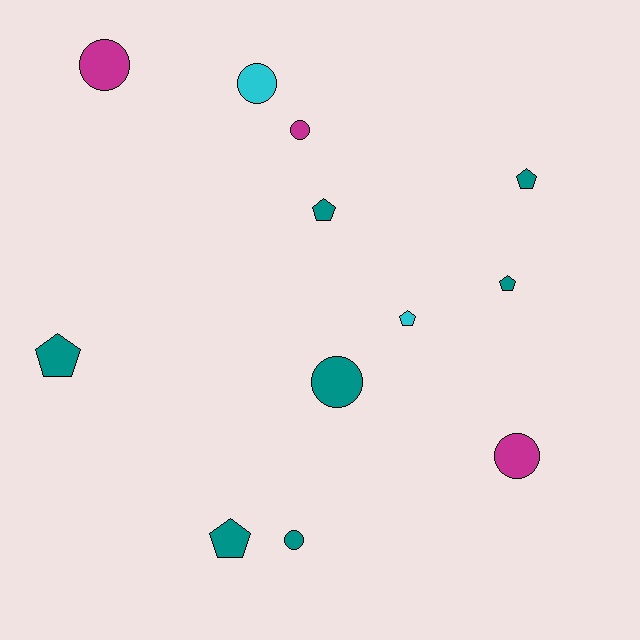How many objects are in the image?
There are 12 objects.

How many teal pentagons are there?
There are 5 teal pentagons.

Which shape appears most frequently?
Pentagon, with 6 objects.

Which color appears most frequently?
Teal, with 7 objects.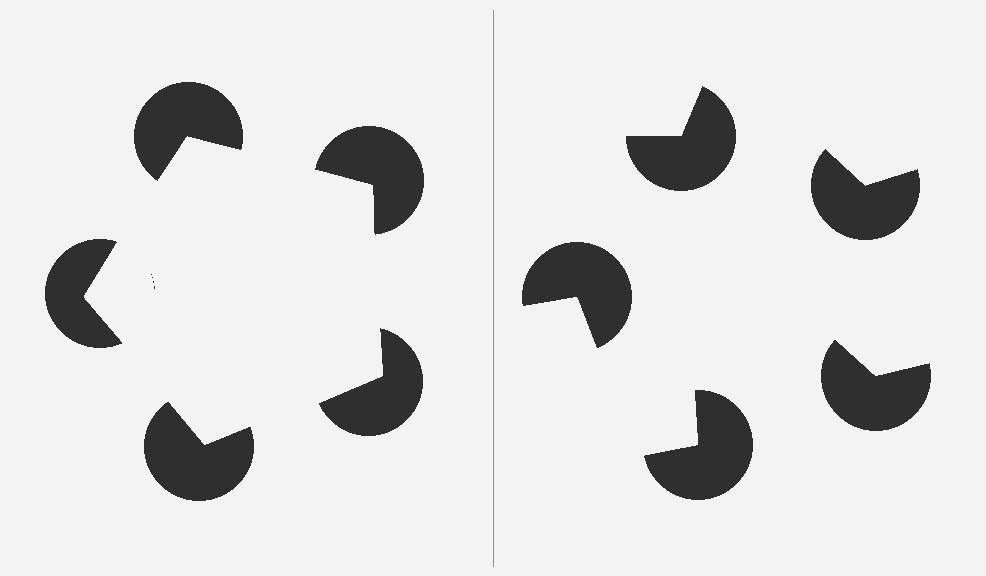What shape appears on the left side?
An illusory pentagon.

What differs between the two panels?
The pac-man discs are positioned identically on both sides; only the wedge orientations differ. On the left they align to a pentagon; on the right they are misaligned.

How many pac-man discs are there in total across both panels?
10 — 5 on each side.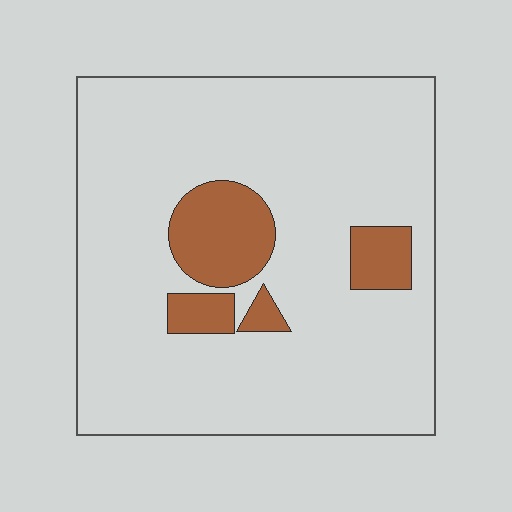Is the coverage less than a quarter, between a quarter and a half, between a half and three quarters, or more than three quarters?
Less than a quarter.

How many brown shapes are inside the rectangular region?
4.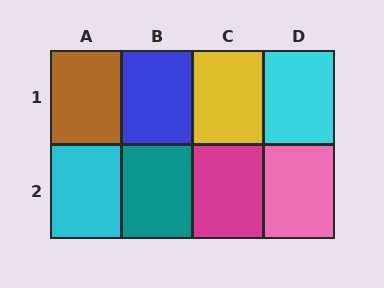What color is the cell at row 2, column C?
Magenta.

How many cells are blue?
1 cell is blue.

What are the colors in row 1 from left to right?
Brown, blue, yellow, cyan.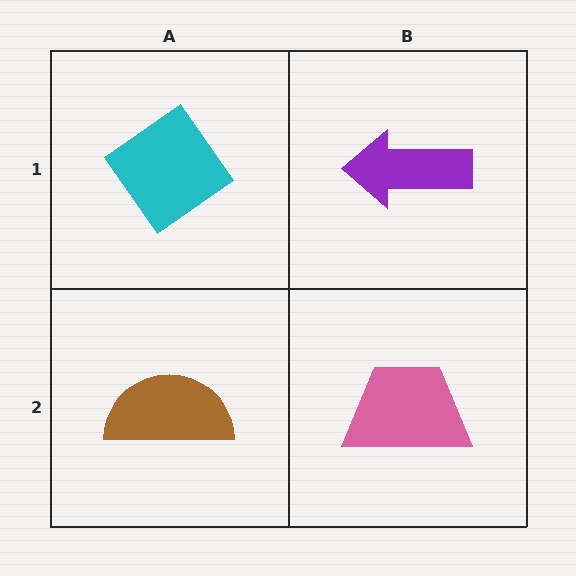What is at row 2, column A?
A brown semicircle.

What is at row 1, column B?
A purple arrow.